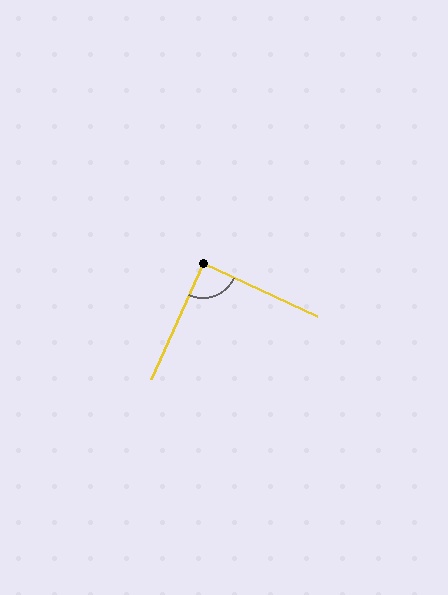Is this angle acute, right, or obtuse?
It is approximately a right angle.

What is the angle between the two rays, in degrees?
Approximately 90 degrees.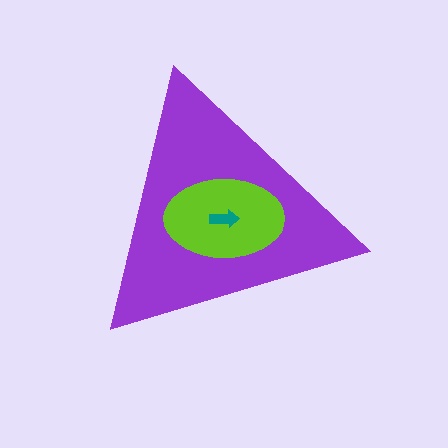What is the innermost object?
The teal arrow.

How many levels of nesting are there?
3.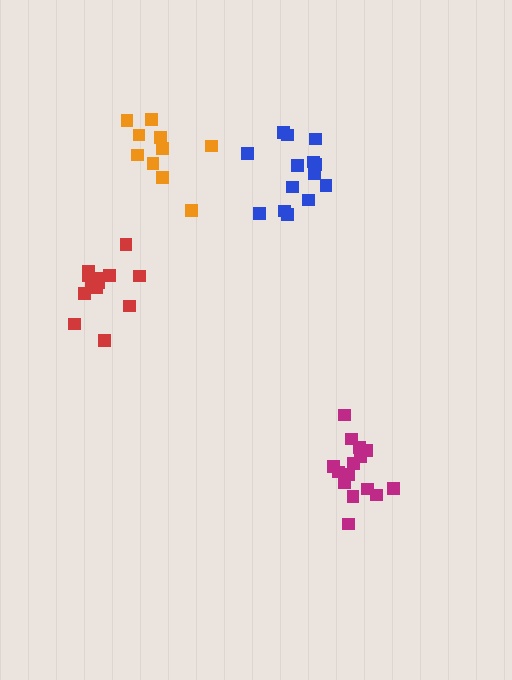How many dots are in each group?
Group 1: 15 dots, Group 2: 10 dots, Group 3: 14 dots, Group 4: 13 dots (52 total).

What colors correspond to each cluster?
The clusters are colored: magenta, orange, blue, red.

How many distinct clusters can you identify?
There are 4 distinct clusters.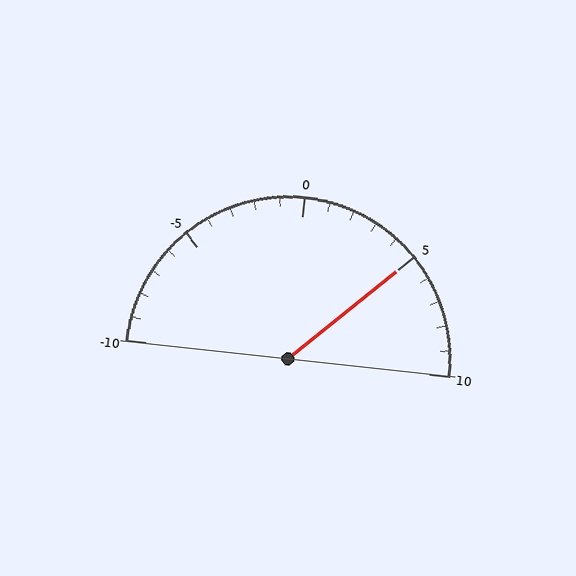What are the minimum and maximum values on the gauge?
The gauge ranges from -10 to 10.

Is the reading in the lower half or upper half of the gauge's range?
The reading is in the upper half of the range (-10 to 10).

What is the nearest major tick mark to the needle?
The nearest major tick mark is 5.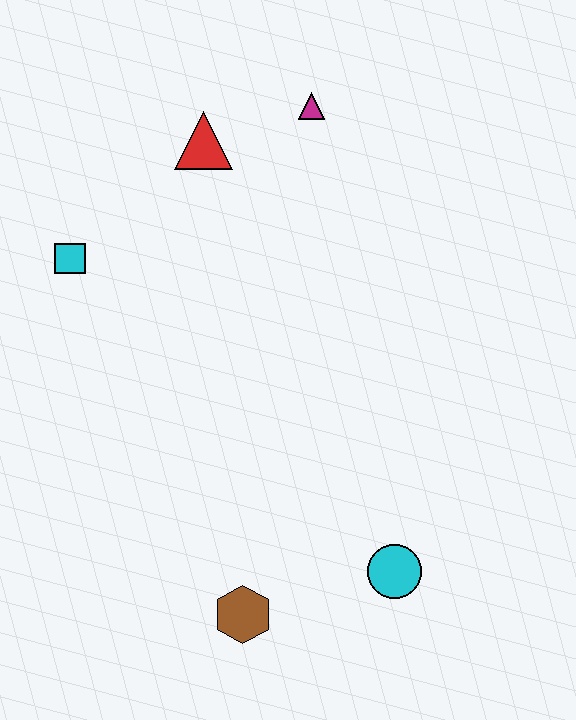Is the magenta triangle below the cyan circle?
No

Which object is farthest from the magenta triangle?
The brown hexagon is farthest from the magenta triangle.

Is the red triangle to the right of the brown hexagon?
No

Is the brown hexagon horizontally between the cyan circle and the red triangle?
Yes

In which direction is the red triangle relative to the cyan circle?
The red triangle is above the cyan circle.